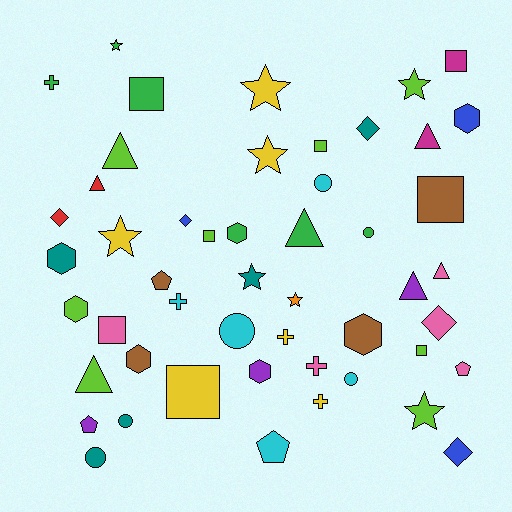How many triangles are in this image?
There are 7 triangles.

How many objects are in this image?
There are 50 objects.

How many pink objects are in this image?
There are 5 pink objects.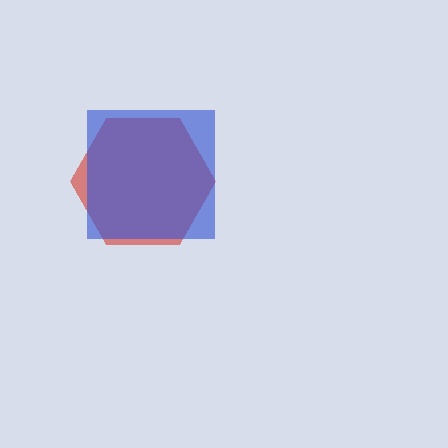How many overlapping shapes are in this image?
There are 2 overlapping shapes in the image.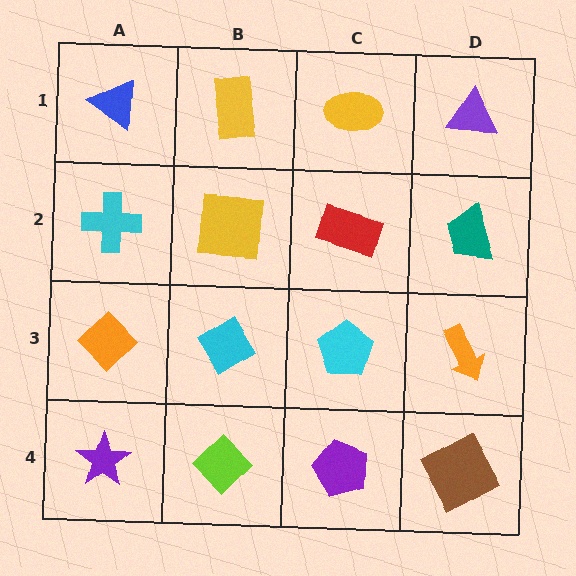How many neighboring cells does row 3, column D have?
3.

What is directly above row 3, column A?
A cyan cross.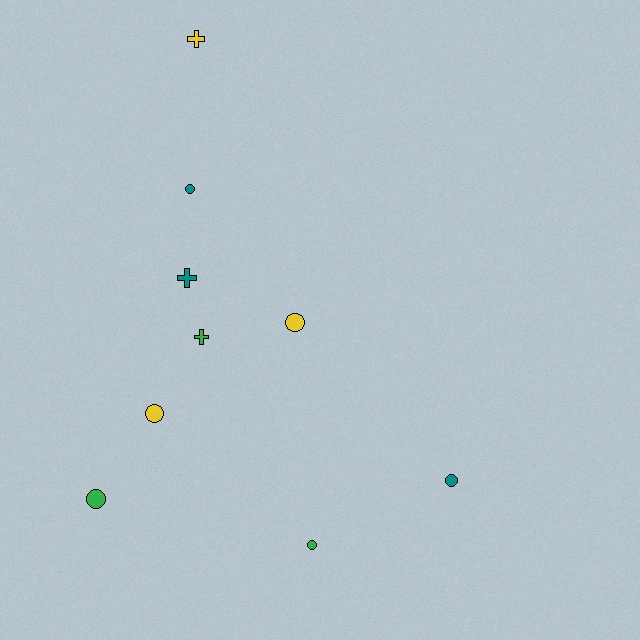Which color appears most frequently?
Teal, with 3 objects.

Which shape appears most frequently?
Circle, with 6 objects.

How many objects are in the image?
There are 9 objects.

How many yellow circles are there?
There are 2 yellow circles.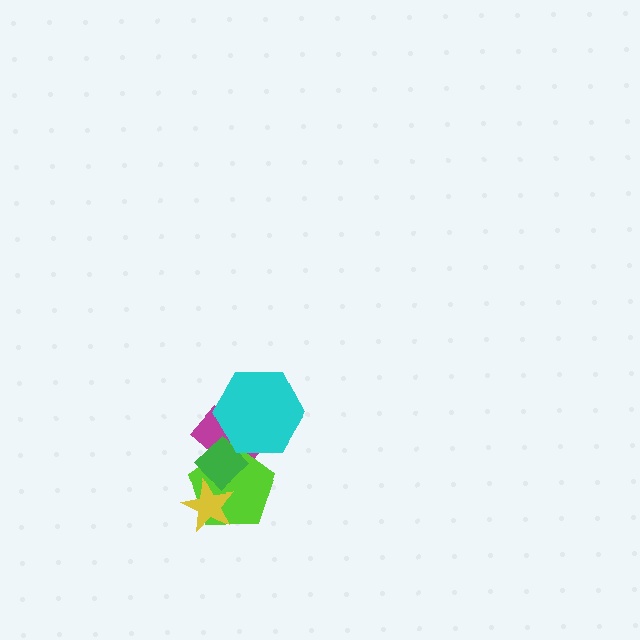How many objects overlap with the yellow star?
2 objects overlap with the yellow star.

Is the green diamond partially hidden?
Yes, it is partially covered by another shape.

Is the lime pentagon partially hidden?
Yes, it is partially covered by another shape.